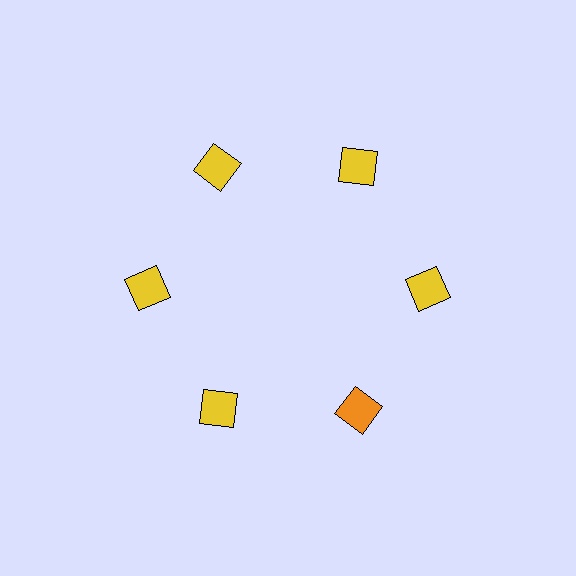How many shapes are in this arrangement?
There are 6 shapes arranged in a ring pattern.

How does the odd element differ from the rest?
It has a different color: orange instead of yellow.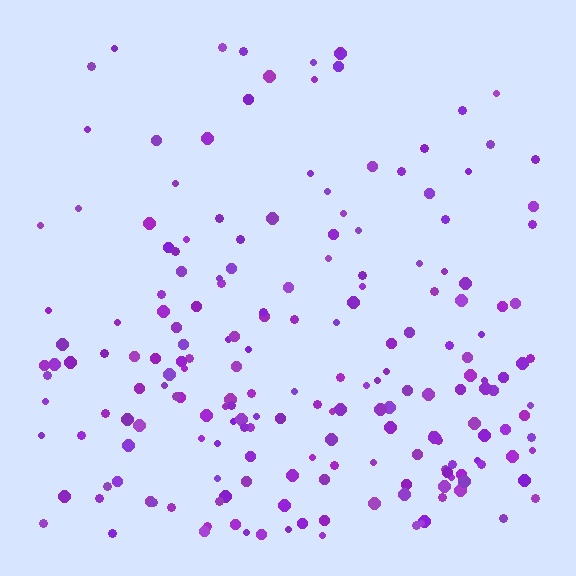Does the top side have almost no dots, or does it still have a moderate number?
Still a moderate number, just noticeably fewer than the bottom.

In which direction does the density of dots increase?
From top to bottom, with the bottom side densest.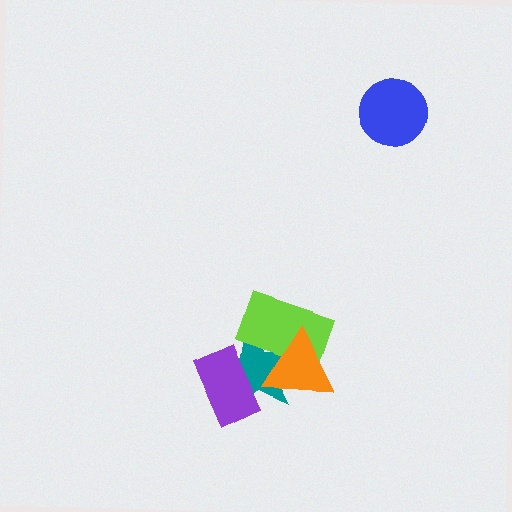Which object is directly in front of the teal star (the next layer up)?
The purple rectangle is directly in front of the teal star.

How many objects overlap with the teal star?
3 objects overlap with the teal star.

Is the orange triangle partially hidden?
No, no other shape covers it.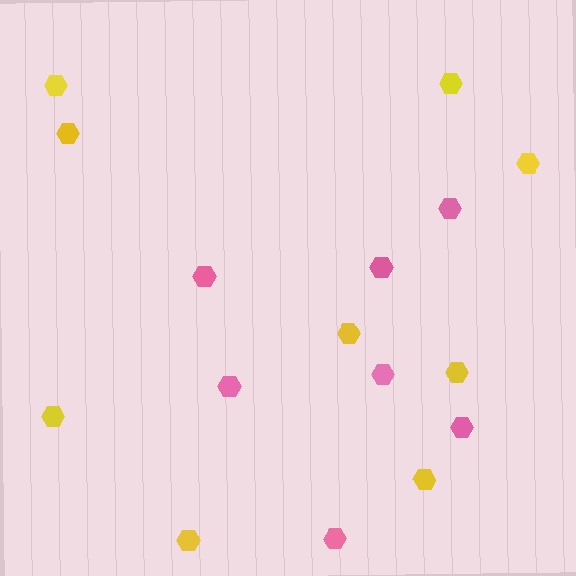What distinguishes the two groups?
There are 2 groups: one group of pink hexagons (7) and one group of yellow hexagons (9).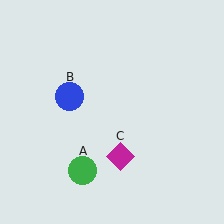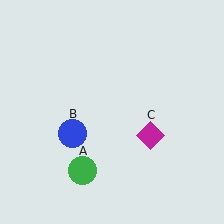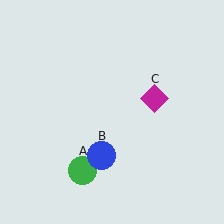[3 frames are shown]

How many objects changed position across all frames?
2 objects changed position: blue circle (object B), magenta diamond (object C).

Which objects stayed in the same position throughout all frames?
Green circle (object A) remained stationary.